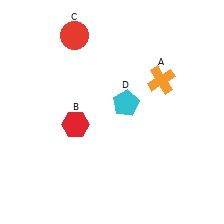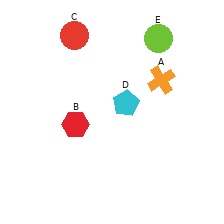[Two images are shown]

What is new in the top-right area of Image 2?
A lime circle (E) was added in the top-right area of Image 2.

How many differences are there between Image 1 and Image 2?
There is 1 difference between the two images.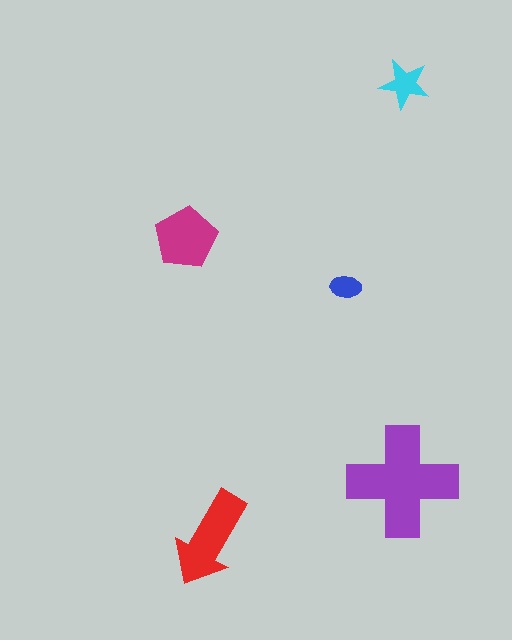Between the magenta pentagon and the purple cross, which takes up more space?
The purple cross.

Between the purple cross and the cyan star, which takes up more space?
The purple cross.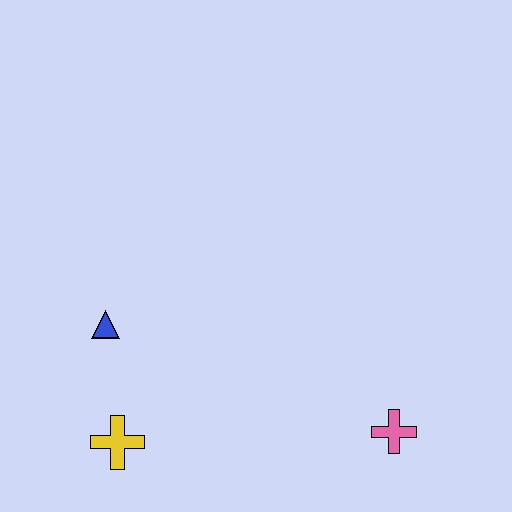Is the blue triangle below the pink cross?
No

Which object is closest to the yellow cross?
The blue triangle is closest to the yellow cross.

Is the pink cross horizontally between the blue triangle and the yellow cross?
No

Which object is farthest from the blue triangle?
The pink cross is farthest from the blue triangle.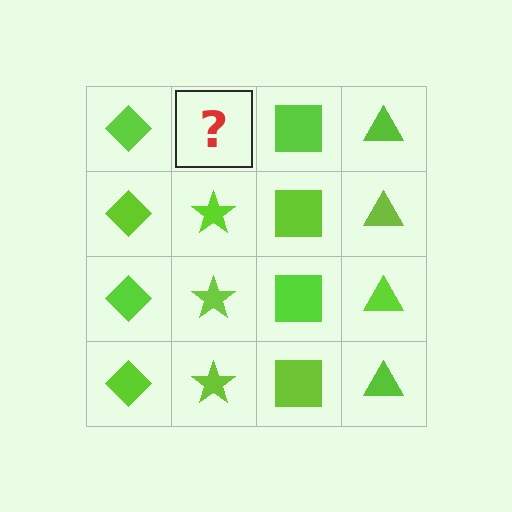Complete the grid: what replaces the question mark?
The question mark should be replaced with a lime star.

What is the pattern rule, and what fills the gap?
The rule is that each column has a consistent shape. The gap should be filled with a lime star.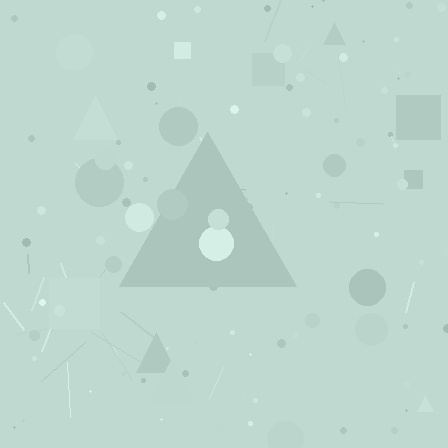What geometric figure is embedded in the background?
A triangle is embedded in the background.